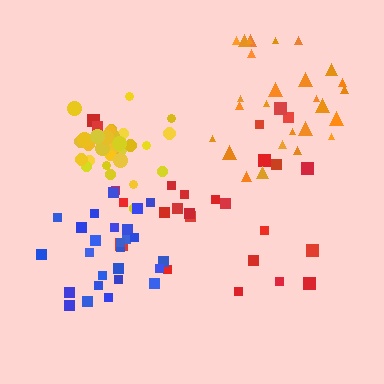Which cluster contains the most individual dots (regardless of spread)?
Yellow (32).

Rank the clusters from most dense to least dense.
yellow, blue, orange, red.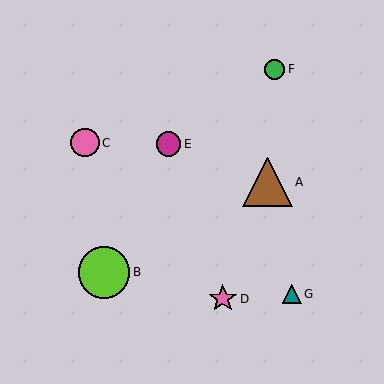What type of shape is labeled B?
Shape B is a lime circle.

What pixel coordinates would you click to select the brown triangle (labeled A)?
Click at (267, 182) to select the brown triangle A.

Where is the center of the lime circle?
The center of the lime circle is at (104, 272).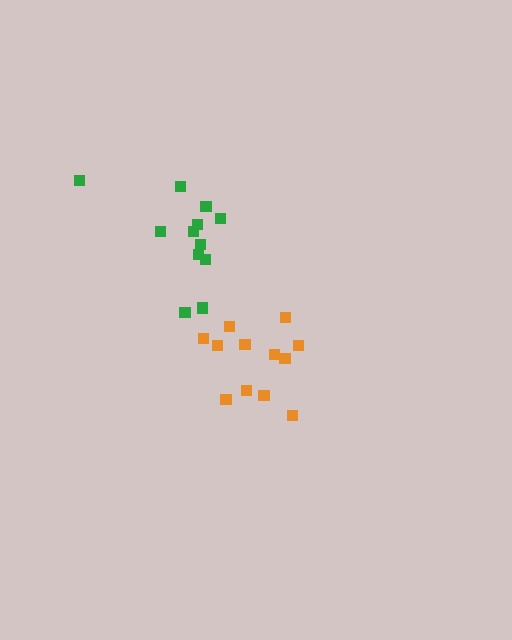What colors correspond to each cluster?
The clusters are colored: orange, green.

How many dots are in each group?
Group 1: 12 dots, Group 2: 12 dots (24 total).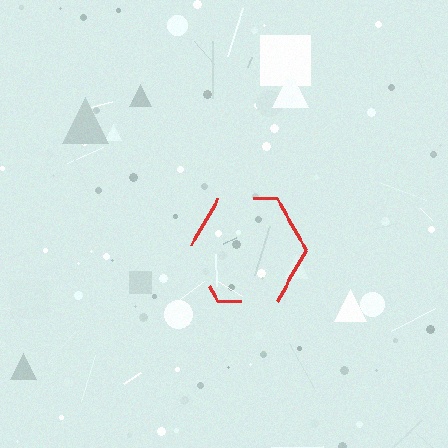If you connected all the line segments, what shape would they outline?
They would outline a hexagon.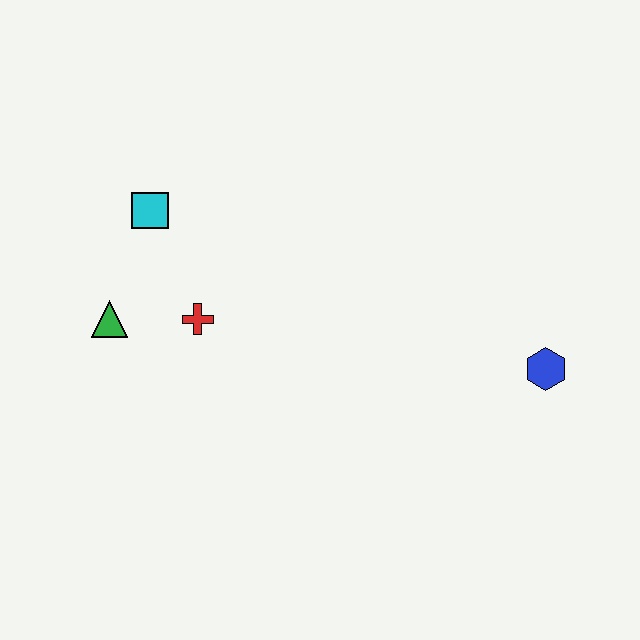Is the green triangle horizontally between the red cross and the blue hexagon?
No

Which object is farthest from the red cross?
The blue hexagon is farthest from the red cross.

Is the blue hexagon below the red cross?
Yes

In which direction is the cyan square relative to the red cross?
The cyan square is above the red cross.